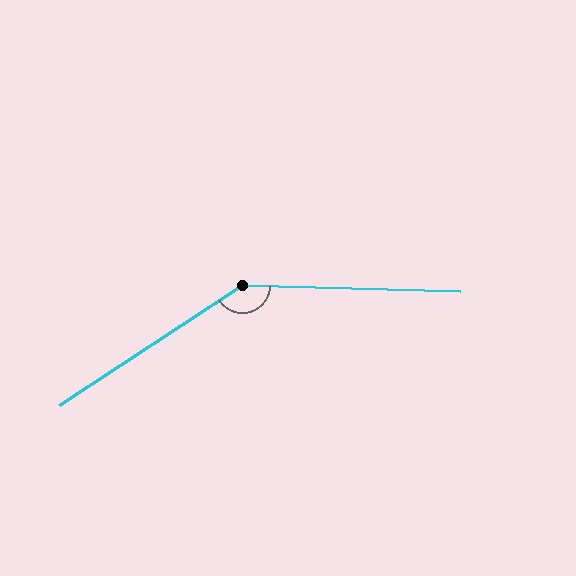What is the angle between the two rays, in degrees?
Approximately 145 degrees.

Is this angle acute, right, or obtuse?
It is obtuse.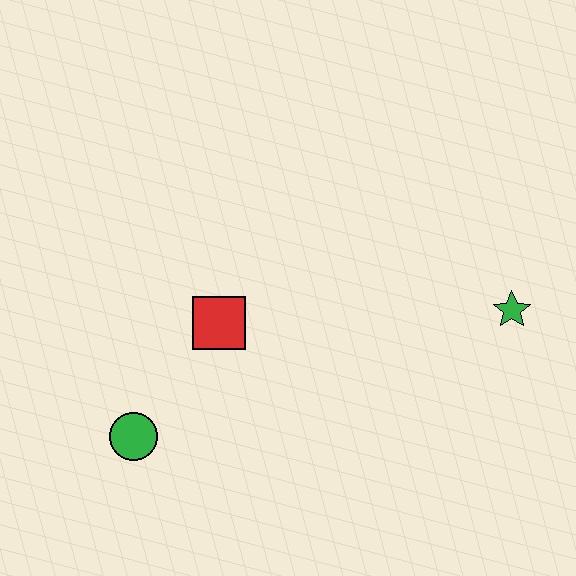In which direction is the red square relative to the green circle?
The red square is above the green circle.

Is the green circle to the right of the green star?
No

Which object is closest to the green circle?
The red square is closest to the green circle.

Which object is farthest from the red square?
The green star is farthest from the red square.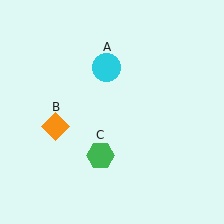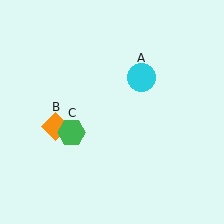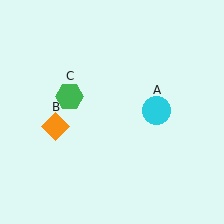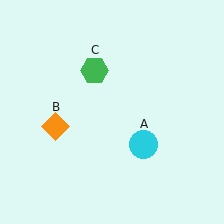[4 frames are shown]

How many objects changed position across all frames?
2 objects changed position: cyan circle (object A), green hexagon (object C).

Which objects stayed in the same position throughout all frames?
Orange diamond (object B) remained stationary.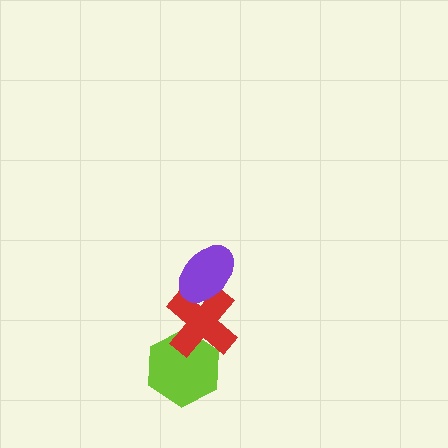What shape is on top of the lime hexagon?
The red cross is on top of the lime hexagon.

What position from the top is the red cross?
The red cross is 2nd from the top.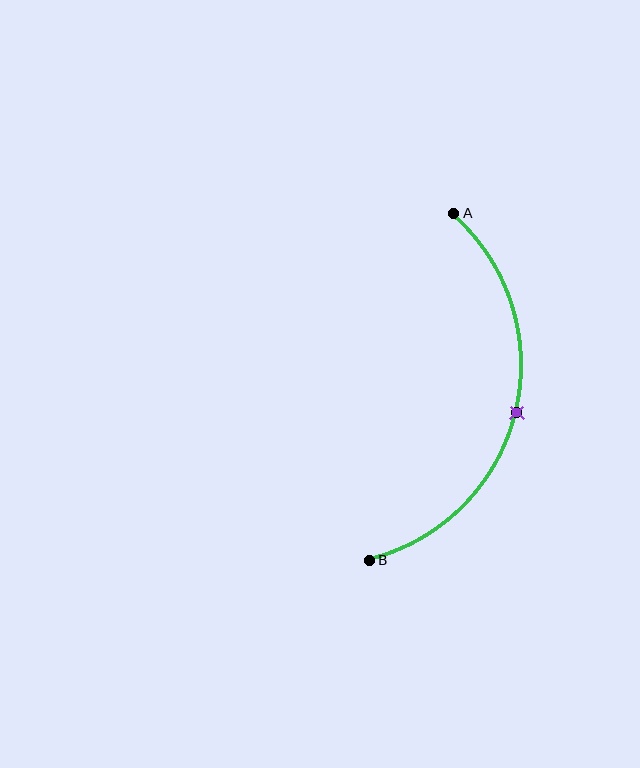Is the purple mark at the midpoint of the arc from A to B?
Yes. The purple mark lies on the arc at equal arc-length from both A and B — it is the arc midpoint.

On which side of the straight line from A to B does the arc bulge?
The arc bulges to the right of the straight line connecting A and B.